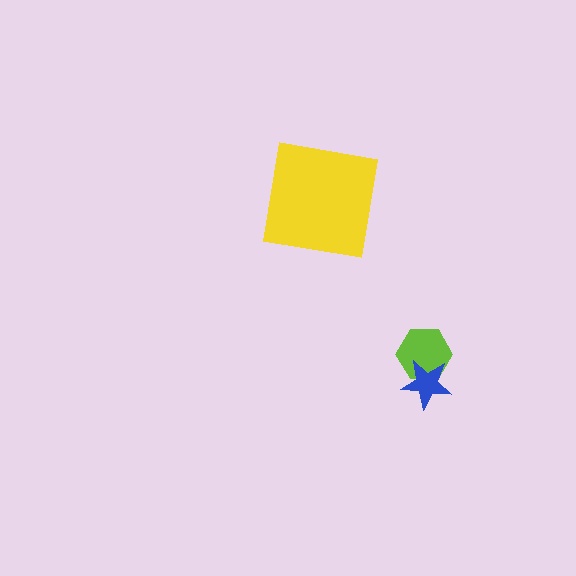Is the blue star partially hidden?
No, no other shape covers it.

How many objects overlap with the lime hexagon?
1 object overlaps with the lime hexagon.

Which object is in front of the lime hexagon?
The blue star is in front of the lime hexagon.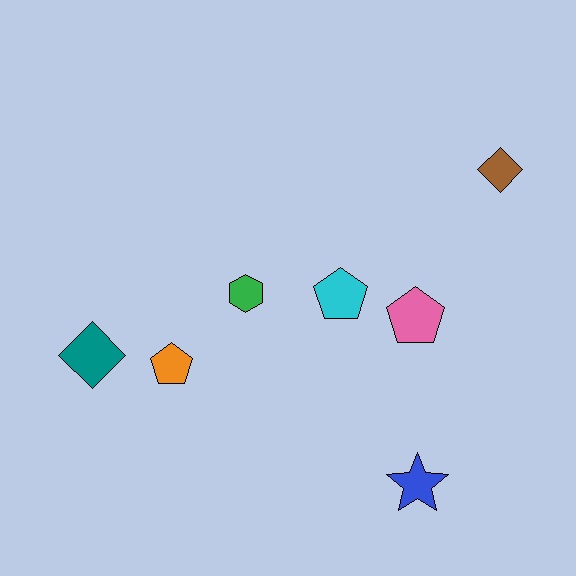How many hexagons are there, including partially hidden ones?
There is 1 hexagon.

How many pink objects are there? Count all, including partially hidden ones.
There is 1 pink object.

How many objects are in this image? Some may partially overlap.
There are 7 objects.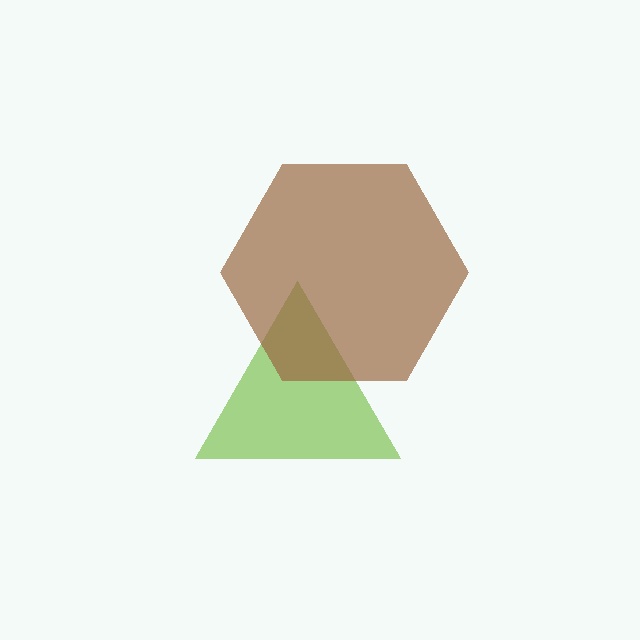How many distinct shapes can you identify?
There are 2 distinct shapes: a lime triangle, a brown hexagon.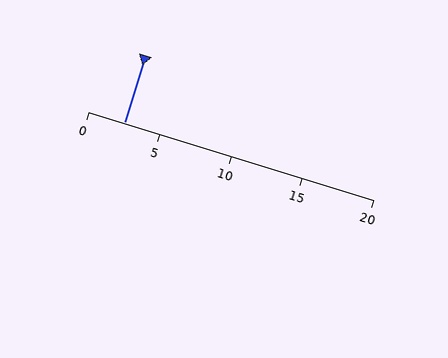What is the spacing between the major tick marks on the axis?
The major ticks are spaced 5 apart.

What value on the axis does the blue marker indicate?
The marker indicates approximately 2.5.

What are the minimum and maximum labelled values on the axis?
The axis runs from 0 to 20.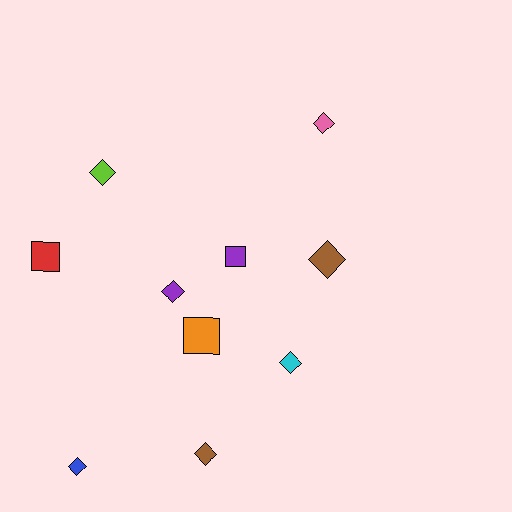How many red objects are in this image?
There is 1 red object.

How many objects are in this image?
There are 10 objects.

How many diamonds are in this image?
There are 7 diamonds.